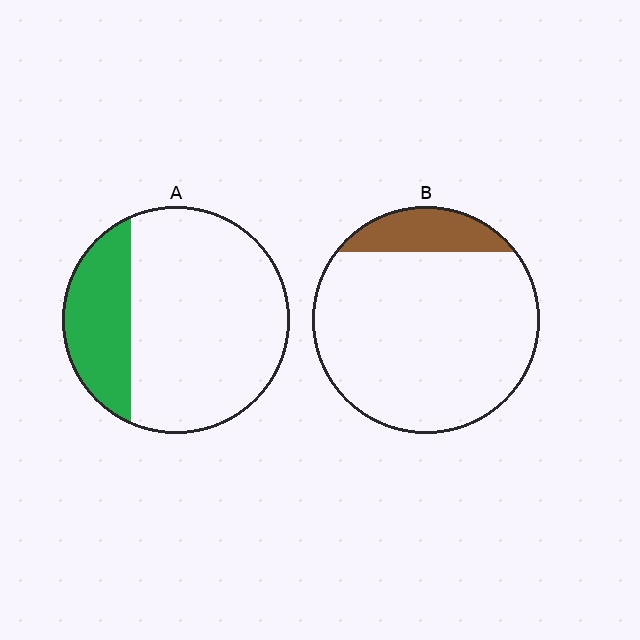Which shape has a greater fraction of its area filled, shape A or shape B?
Shape A.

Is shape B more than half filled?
No.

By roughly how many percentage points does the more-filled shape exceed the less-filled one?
By roughly 10 percentage points (A over B).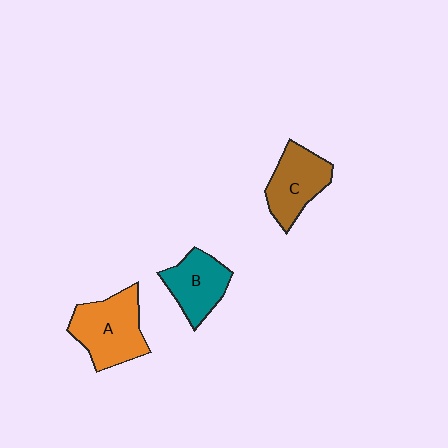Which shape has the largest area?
Shape A (orange).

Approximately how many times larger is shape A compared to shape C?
Approximately 1.2 times.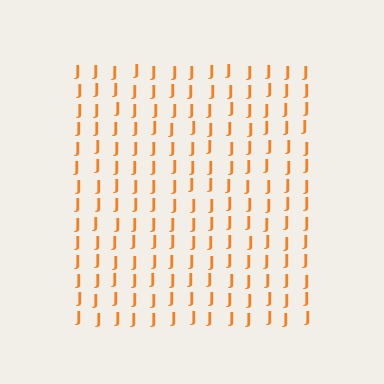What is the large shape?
The large shape is a square.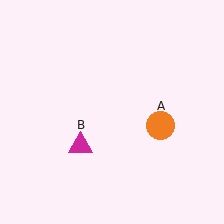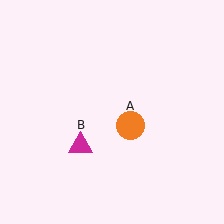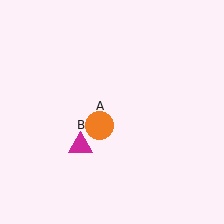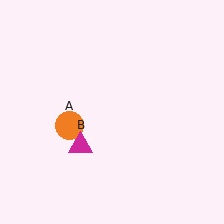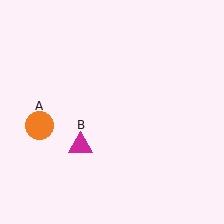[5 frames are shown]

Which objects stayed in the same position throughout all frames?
Magenta triangle (object B) remained stationary.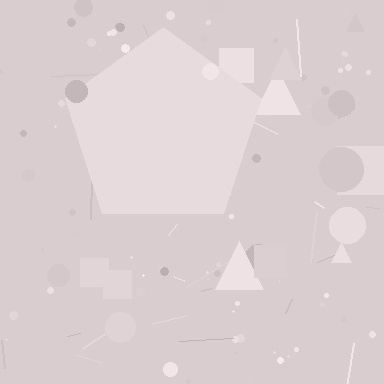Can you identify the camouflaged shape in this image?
The camouflaged shape is a pentagon.